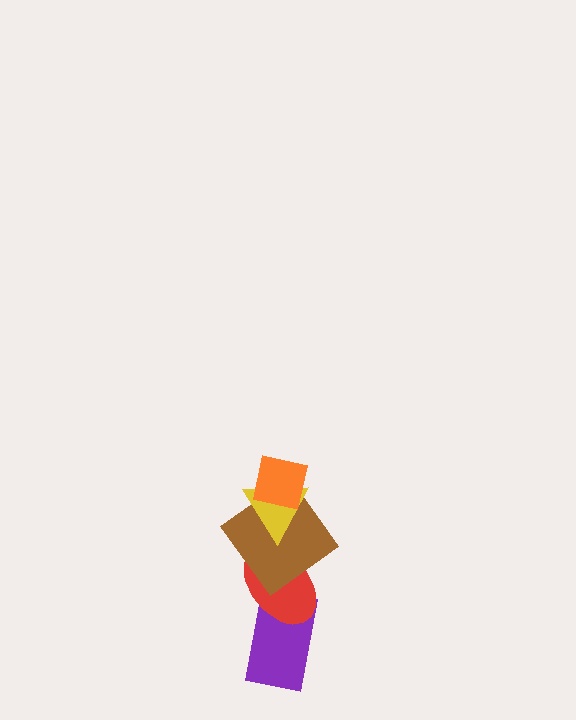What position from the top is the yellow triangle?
The yellow triangle is 2nd from the top.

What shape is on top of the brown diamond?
The yellow triangle is on top of the brown diamond.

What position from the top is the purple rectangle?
The purple rectangle is 5th from the top.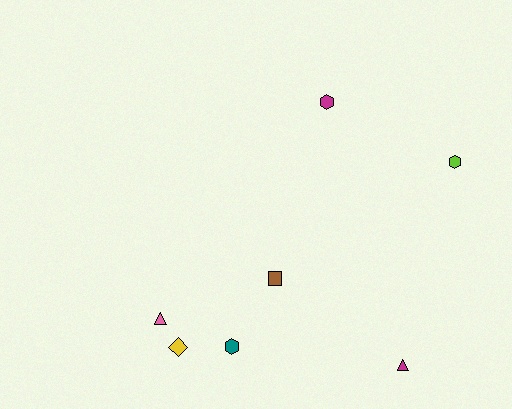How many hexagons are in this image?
There are 3 hexagons.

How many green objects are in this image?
There are no green objects.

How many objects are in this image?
There are 7 objects.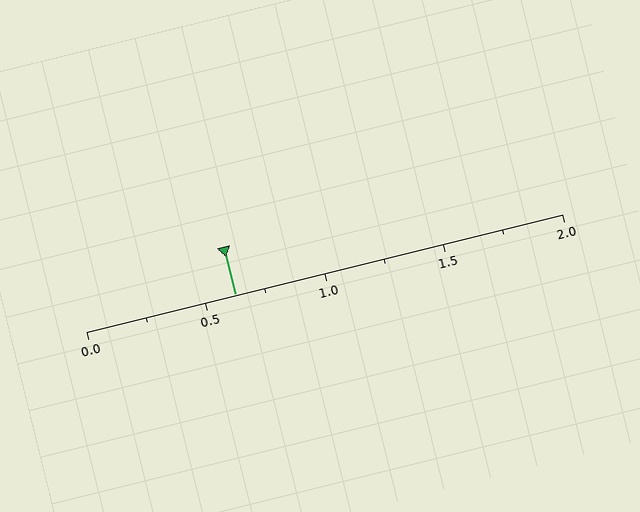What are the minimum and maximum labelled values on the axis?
The axis runs from 0.0 to 2.0.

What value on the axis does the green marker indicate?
The marker indicates approximately 0.62.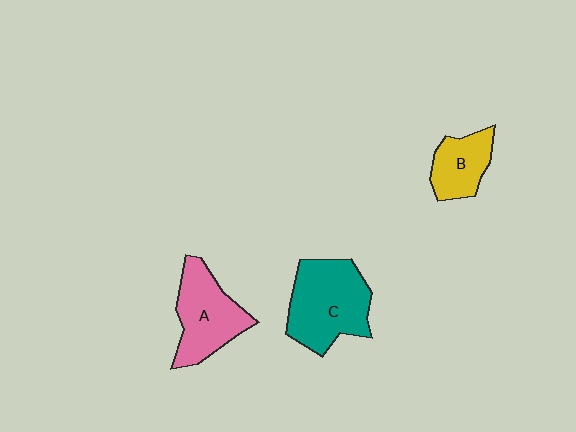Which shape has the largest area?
Shape C (teal).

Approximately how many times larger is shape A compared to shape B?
Approximately 1.5 times.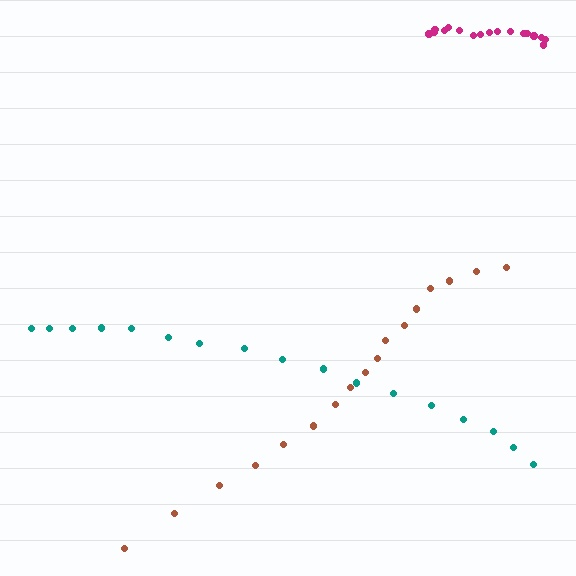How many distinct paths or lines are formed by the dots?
There are 3 distinct paths.